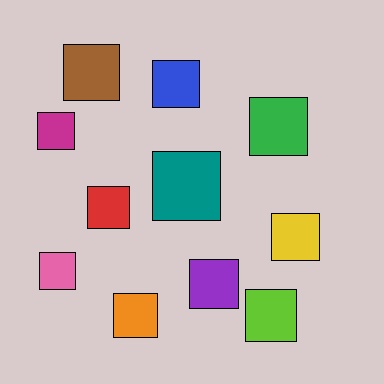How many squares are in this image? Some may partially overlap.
There are 11 squares.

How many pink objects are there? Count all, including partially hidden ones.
There is 1 pink object.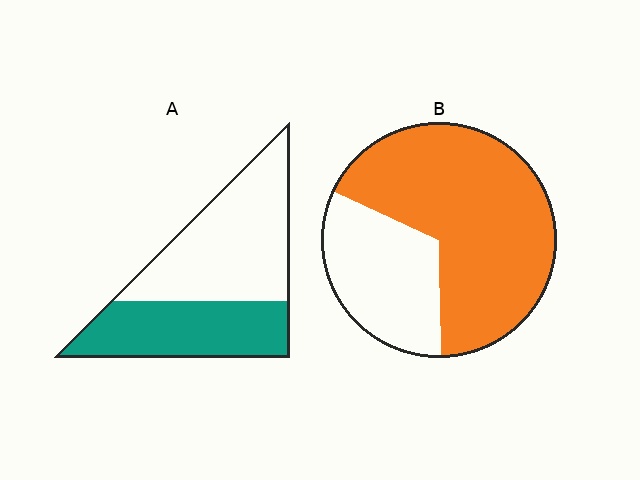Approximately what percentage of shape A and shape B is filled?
A is approximately 40% and B is approximately 70%.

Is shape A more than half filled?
No.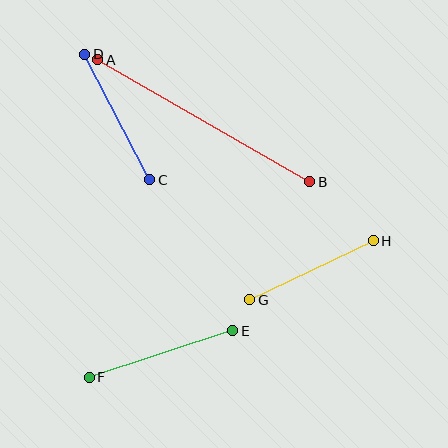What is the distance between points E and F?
The distance is approximately 151 pixels.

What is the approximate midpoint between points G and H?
The midpoint is at approximately (312, 270) pixels.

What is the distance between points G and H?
The distance is approximately 137 pixels.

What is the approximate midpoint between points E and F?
The midpoint is at approximately (161, 354) pixels.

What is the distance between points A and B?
The distance is approximately 245 pixels.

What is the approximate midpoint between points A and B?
The midpoint is at approximately (204, 121) pixels.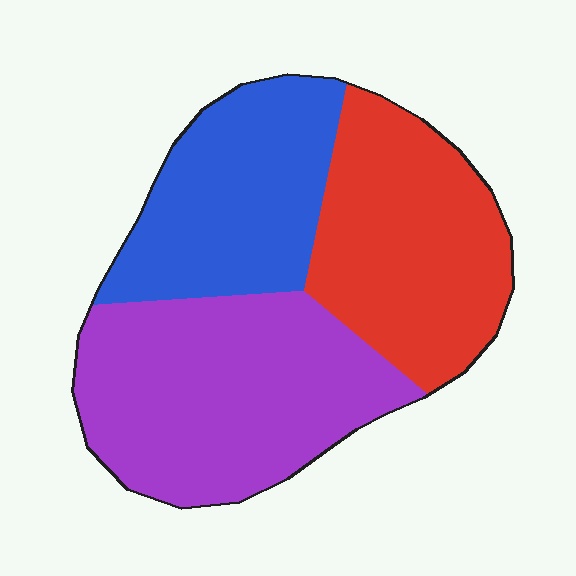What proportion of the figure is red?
Red covers around 30% of the figure.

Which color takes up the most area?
Purple, at roughly 40%.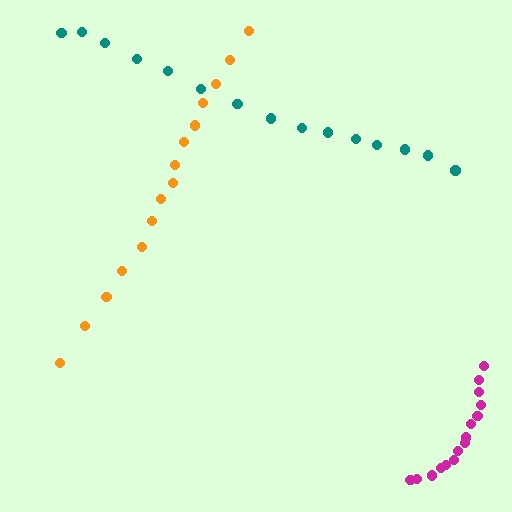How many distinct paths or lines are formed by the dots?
There are 3 distinct paths.